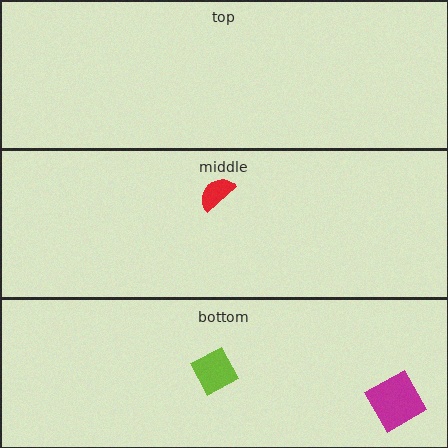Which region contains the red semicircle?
The middle region.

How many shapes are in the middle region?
1.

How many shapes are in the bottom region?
2.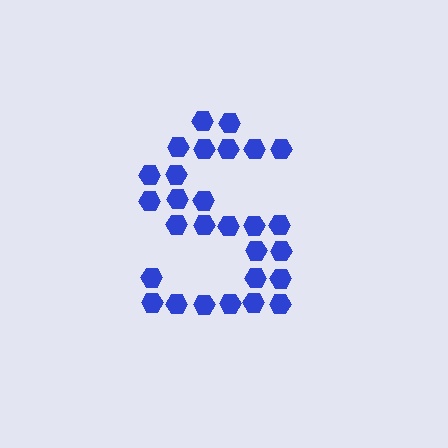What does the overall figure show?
The overall figure shows the letter S.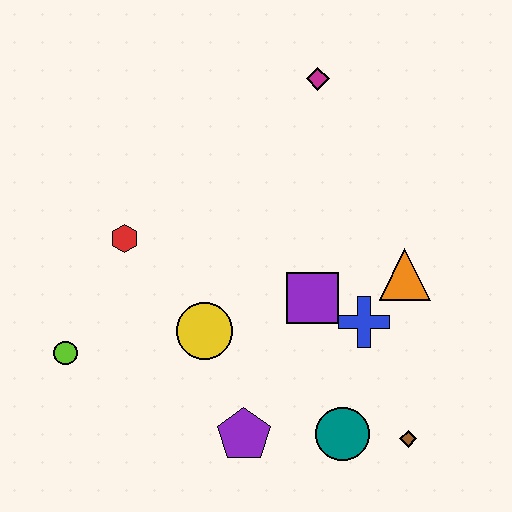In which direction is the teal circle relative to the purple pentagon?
The teal circle is to the right of the purple pentagon.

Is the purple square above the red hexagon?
No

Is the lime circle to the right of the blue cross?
No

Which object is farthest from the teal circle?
The magenta diamond is farthest from the teal circle.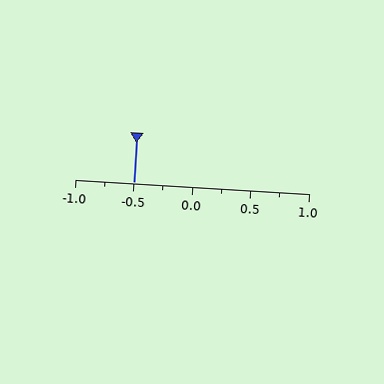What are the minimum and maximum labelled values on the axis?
The axis runs from -1.0 to 1.0.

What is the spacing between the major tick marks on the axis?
The major ticks are spaced 0.5 apart.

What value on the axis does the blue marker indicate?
The marker indicates approximately -0.5.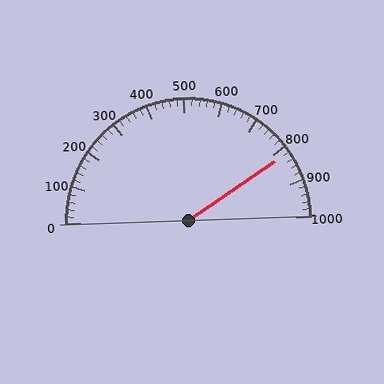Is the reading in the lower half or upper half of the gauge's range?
The reading is in the upper half of the range (0 to 1000).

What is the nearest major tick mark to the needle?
The nearest major tick mark is 800.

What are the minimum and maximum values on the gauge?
The gauge ranges from 0 to 1000.